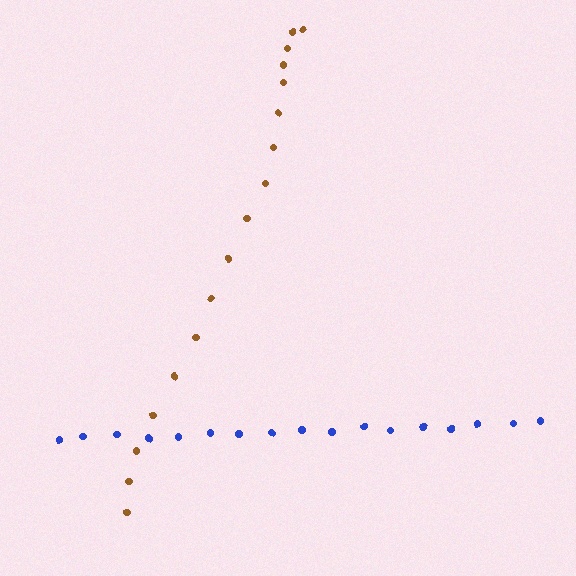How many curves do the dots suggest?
There are 2 distinct paths.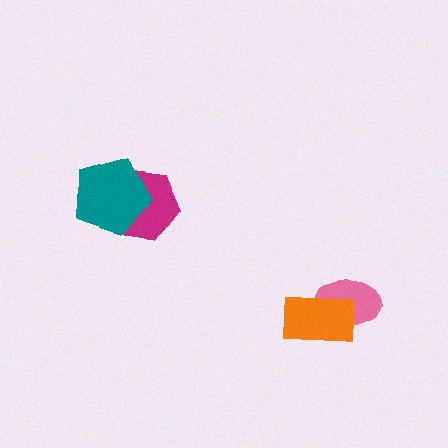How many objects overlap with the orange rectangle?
1 object overlaps with the orange rectangle.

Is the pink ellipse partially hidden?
Yes, it is partially covered by another shape.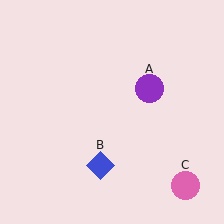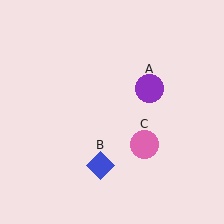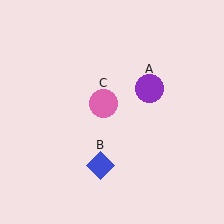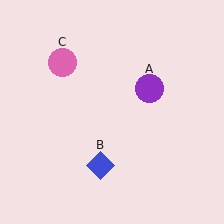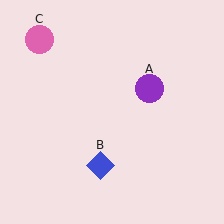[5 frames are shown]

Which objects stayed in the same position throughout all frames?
Purple circle (object A) and blue diamond (object B) remained stationary.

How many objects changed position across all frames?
1 object changed position: pink circle (object C).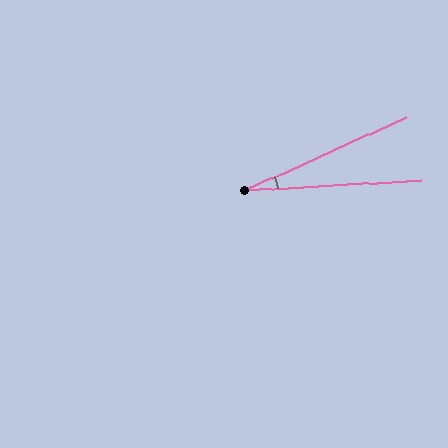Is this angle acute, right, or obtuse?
It is acute.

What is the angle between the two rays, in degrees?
Approximately 21 degrees.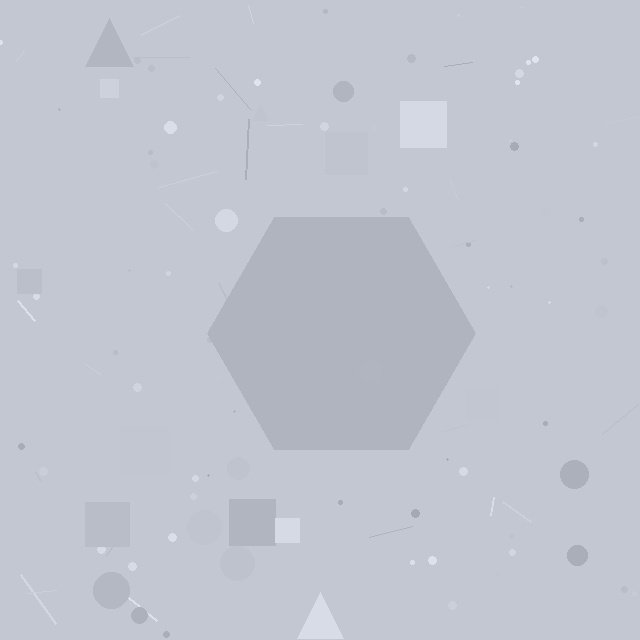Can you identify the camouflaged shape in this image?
The camouflaged shape is a hexagon.